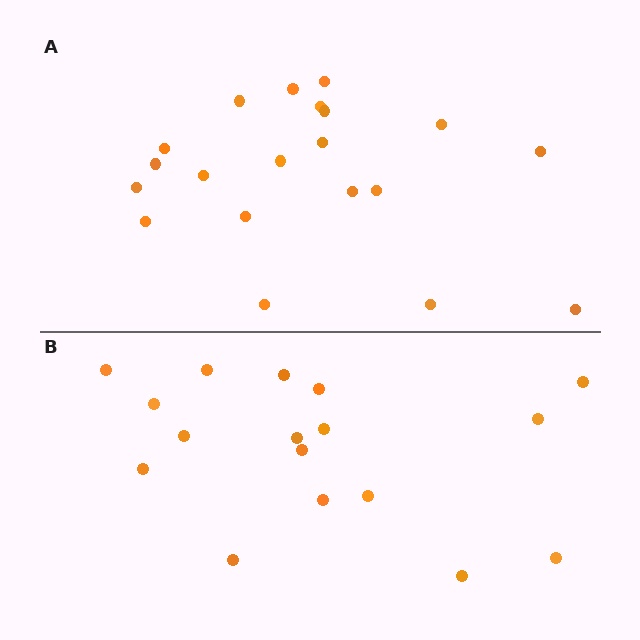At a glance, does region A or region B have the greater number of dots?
Region A (the top region) has more dots.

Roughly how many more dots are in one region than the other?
Region A has just a few more — roughly 2 or 3 more dots than region B.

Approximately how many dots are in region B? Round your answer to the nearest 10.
About 20 dots. (The exact count is 17, which rounds to 20.)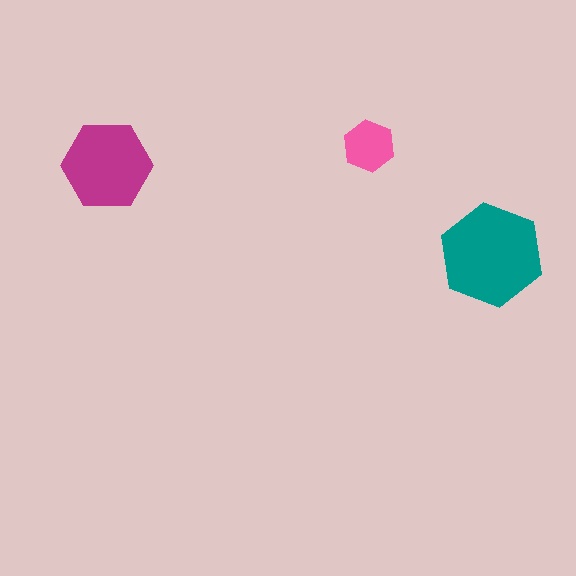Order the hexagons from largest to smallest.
the teal one, the magenta one, the pink one.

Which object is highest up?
The pink hexagon is topmost.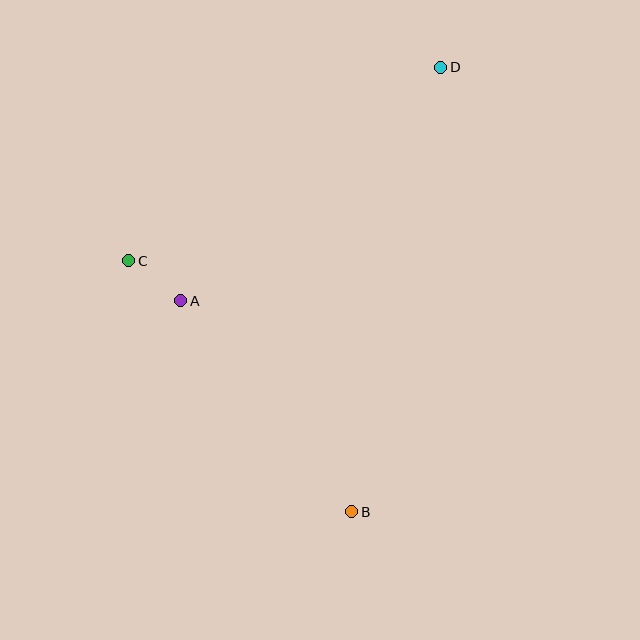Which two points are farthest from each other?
Points B and D are farthest from each other.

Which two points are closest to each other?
Points A and C are closest to each other.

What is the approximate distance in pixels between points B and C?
The distance between B and C is approximately 336 pixels.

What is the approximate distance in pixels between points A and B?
The distance between A and B is approximately 272 pixels.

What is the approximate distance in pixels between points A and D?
The distance between A and D is approximately 349 pixels.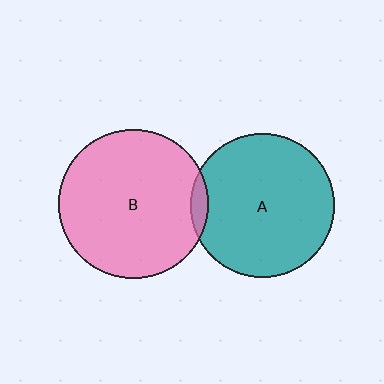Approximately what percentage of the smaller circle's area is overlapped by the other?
Approximately 5%.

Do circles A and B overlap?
Yes.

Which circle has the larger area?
Circle B (pink).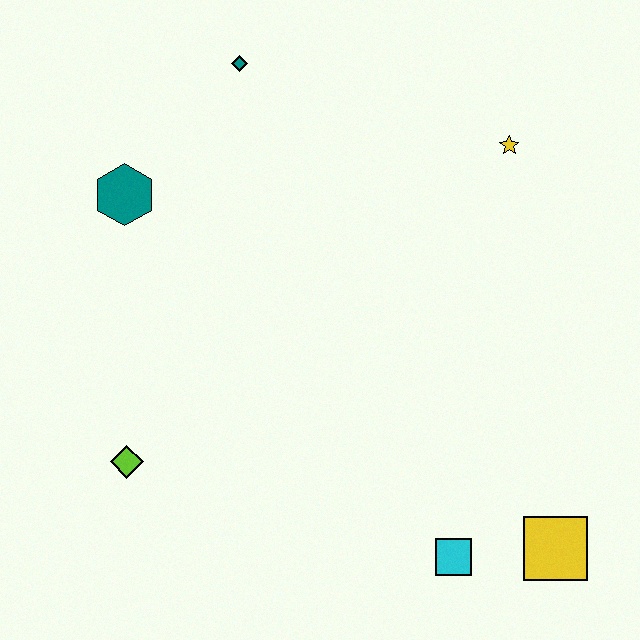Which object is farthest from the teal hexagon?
The yellow square is farthest from the teal hexagon.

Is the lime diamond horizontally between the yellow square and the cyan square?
No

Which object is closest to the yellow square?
The cyan square is closest to the yellow square.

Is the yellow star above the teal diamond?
No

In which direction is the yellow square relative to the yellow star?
The yellow square is below the yellow star.